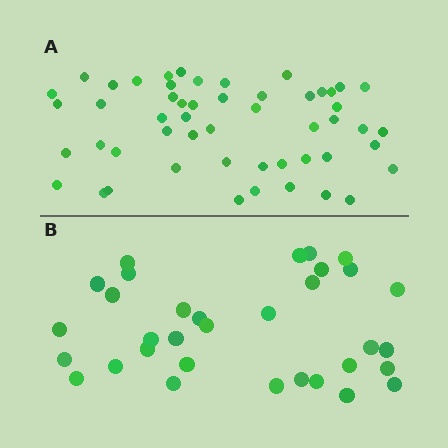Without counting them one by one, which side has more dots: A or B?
Region A (the top region) has more dots.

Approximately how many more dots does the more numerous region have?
Region A has approximately 20 more dots than region B.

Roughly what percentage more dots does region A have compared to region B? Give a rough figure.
About 60% more.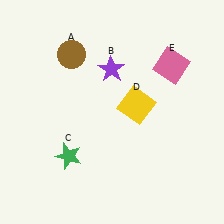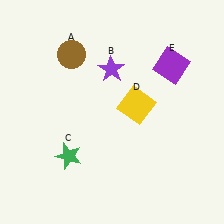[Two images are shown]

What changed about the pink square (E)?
In Image 1, E is pink. In Image 2, it changed to purple.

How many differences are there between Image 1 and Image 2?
There is 1 difference between the two images.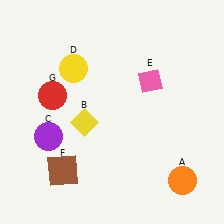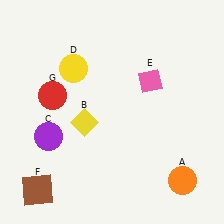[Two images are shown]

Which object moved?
The brown square (F) moved left.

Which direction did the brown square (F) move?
The brown square (F) moved left.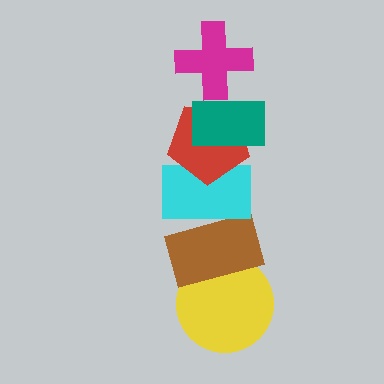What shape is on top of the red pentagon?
The teal rectangle is on top of the red pentagon.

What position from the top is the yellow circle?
The yellow circle is 6th from the top.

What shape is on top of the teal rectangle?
The magenta cross is on top of the teal rectangle.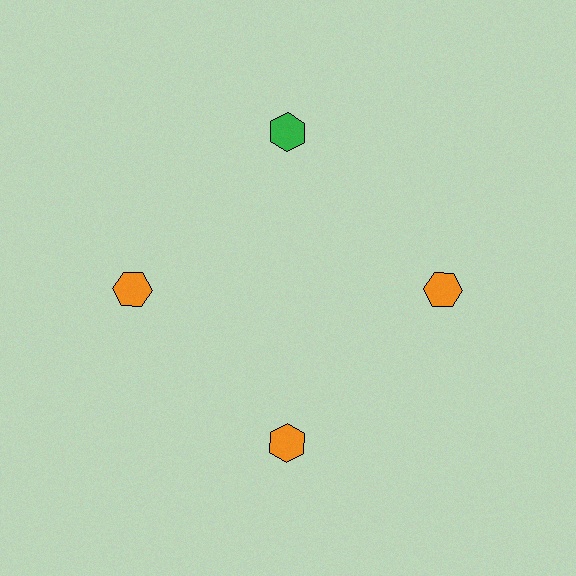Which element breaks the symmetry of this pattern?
The green hexagon at roughly the 12 o'clock position breaks the symmetry. All other shapes are orange hexagons.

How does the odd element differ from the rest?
It has a different color: green instead of orange.